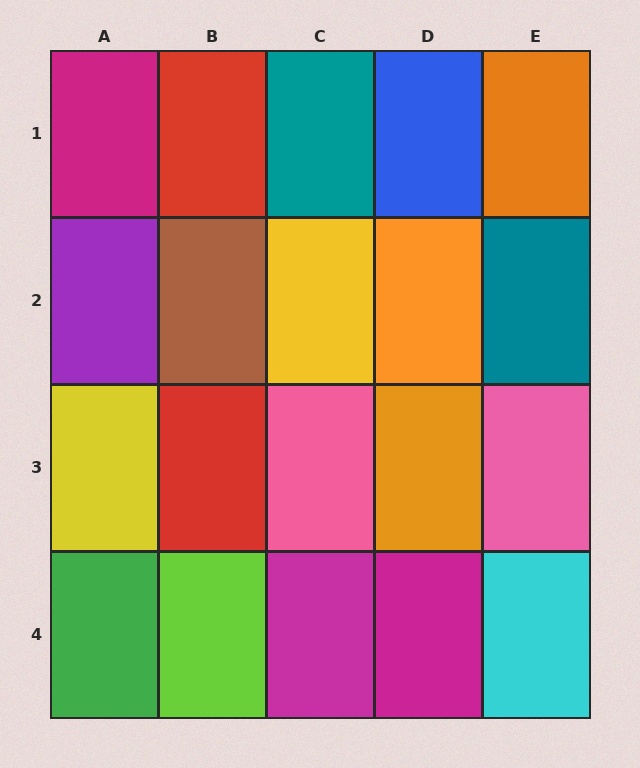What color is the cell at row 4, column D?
Magenta.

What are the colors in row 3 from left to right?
Yellow, red, pink, orange, pink.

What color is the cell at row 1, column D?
Blue.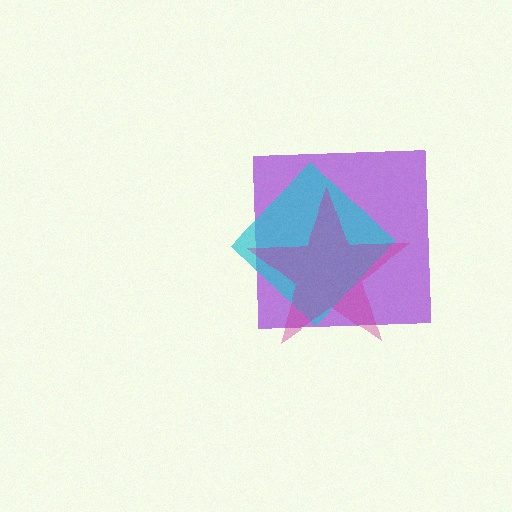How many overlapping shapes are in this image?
There are 3 overlapping shapes in the image.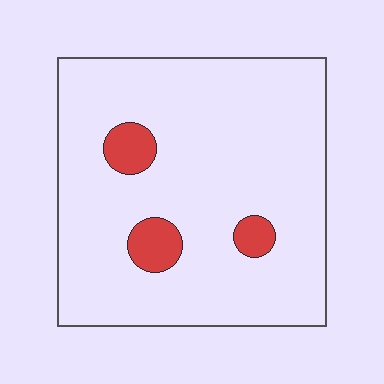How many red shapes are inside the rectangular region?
3.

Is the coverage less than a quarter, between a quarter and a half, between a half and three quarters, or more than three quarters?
Less than a quarter.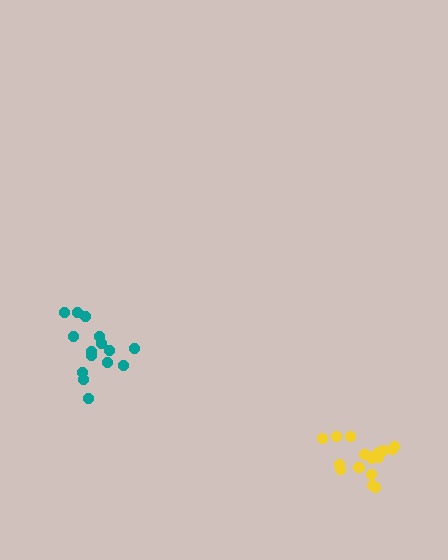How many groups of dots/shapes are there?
There are 2 groups.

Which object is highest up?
The teal cluster is topmost.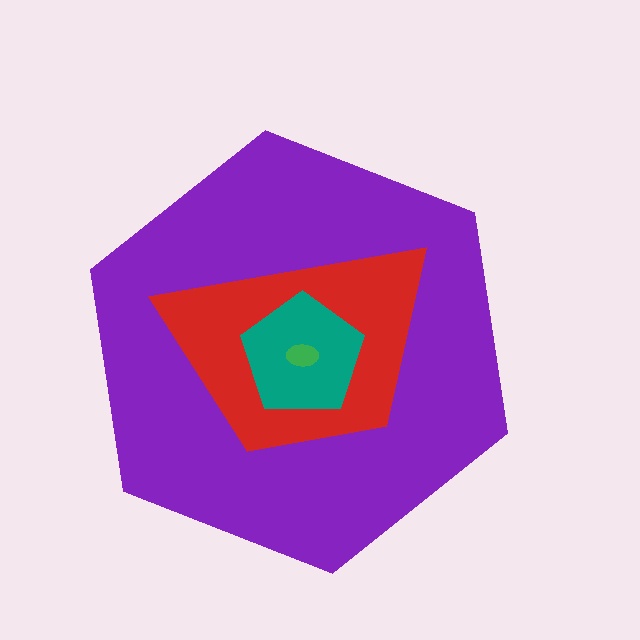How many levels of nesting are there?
4.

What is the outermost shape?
The purple hexagon.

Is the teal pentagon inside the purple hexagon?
Yes.